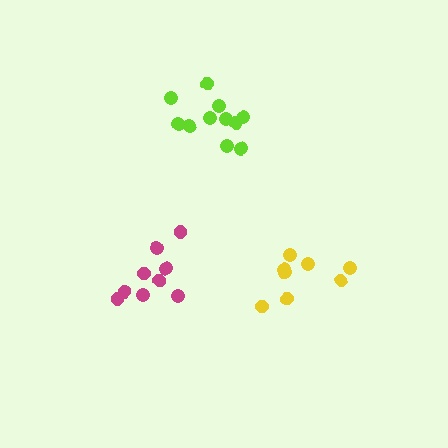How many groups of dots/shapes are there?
There are 3 groups.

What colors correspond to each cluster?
The clusters are colored: magenta, yellow, lime.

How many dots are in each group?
Group 1: 9 dots, Group 2: 8 dots, Group 3: 11 dots (28 total).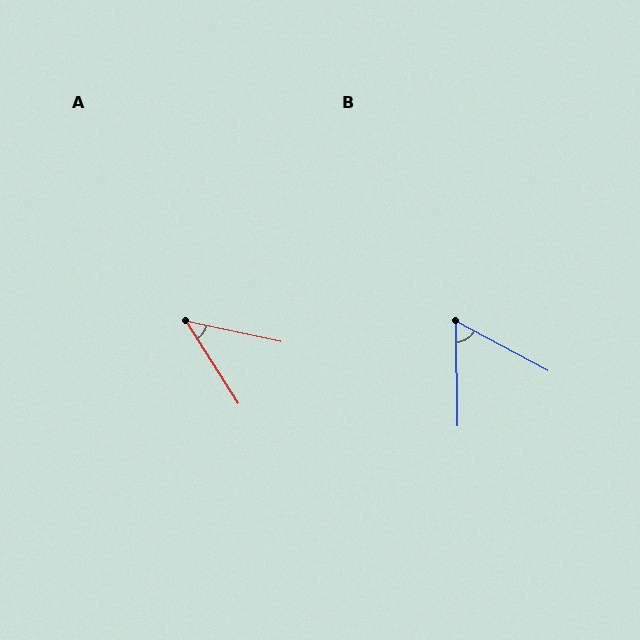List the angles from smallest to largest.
A (46°), B (61°).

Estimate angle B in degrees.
Approximately 61 degrees.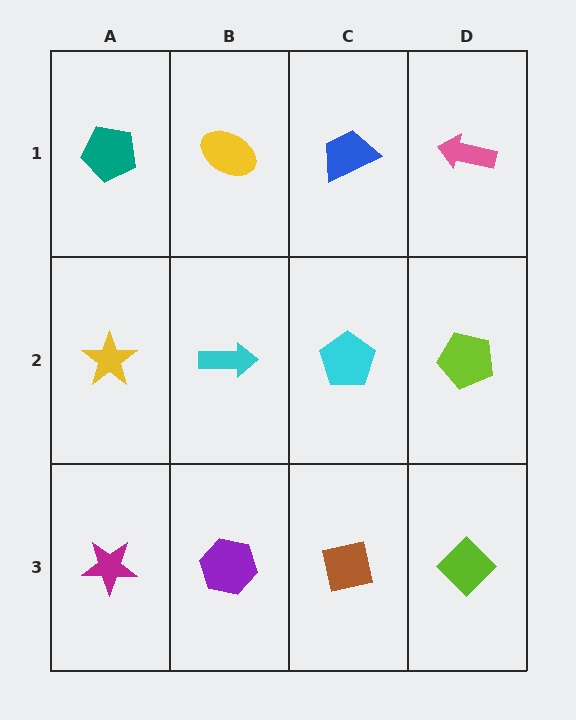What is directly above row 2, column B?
A yellow ellipse.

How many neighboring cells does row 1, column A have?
2.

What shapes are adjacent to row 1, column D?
A lime pentagon (row 2, column D), a blue trapezoid (row 1, column C).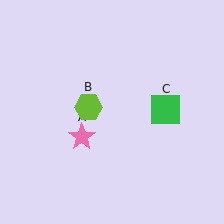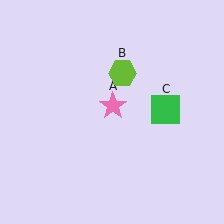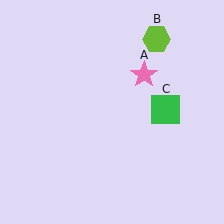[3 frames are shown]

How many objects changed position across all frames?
2 objects changed position: pink star (object A), lime hexagon (object B).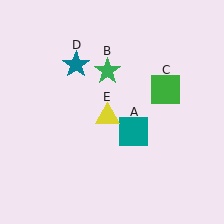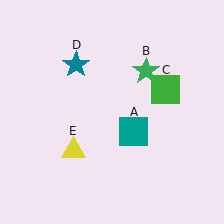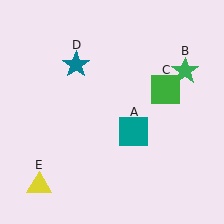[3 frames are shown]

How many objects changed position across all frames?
2 objects changed position: green star (object B), yellow triangle (object E).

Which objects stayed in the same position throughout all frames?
Teal square (object A) and green square (object C) and teal star (object D) remained stationary.